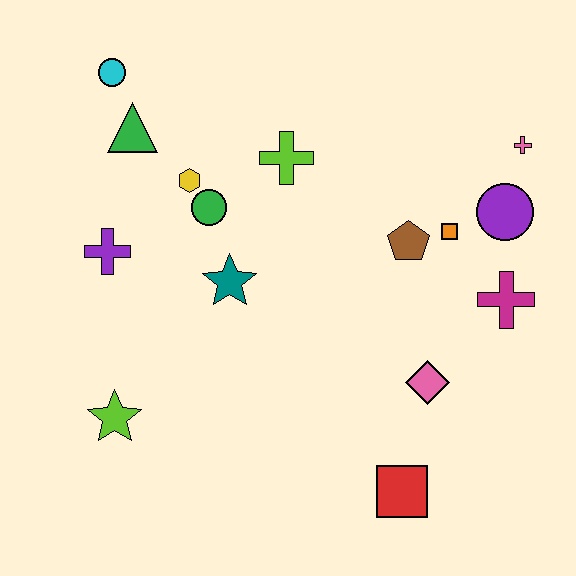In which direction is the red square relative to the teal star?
The red square is below the teal star.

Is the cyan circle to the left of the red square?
Yes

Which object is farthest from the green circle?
The red square is farthest from the green circle.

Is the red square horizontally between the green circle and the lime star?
No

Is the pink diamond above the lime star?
Yes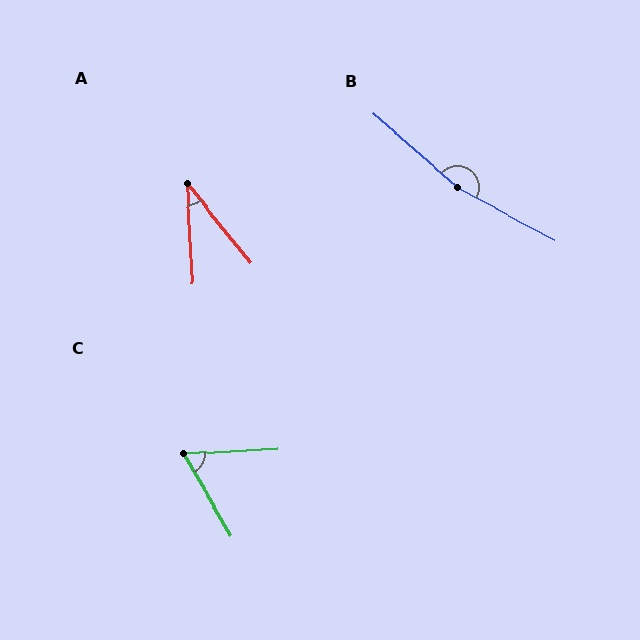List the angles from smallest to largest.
A (36°), C (63°), B (167°).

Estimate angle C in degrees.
Approximately 63 degrees.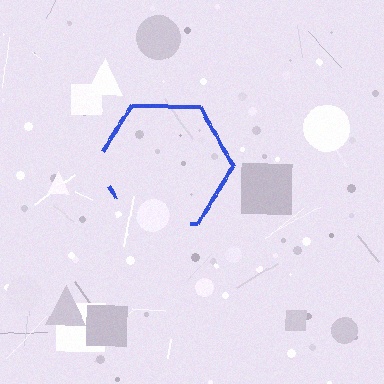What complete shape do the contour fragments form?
The contour fragments form a hexagon.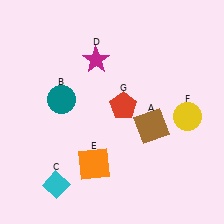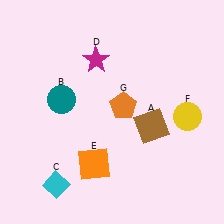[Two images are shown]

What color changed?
The pentagon (G) changed from red in Image 1 to orange in Image 2.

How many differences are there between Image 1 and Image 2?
There is 1 difference between the two images.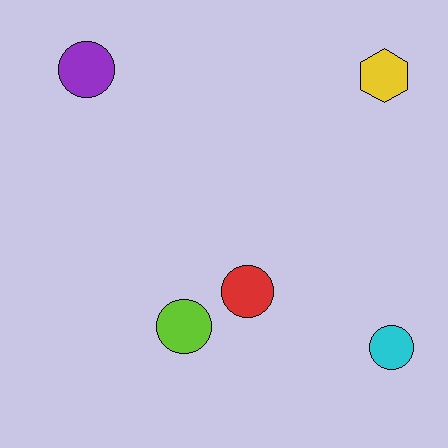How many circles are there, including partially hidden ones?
There are 4 circles.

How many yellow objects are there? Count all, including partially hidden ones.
There is 1 yellow object.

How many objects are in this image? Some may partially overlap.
There are 5 objects.